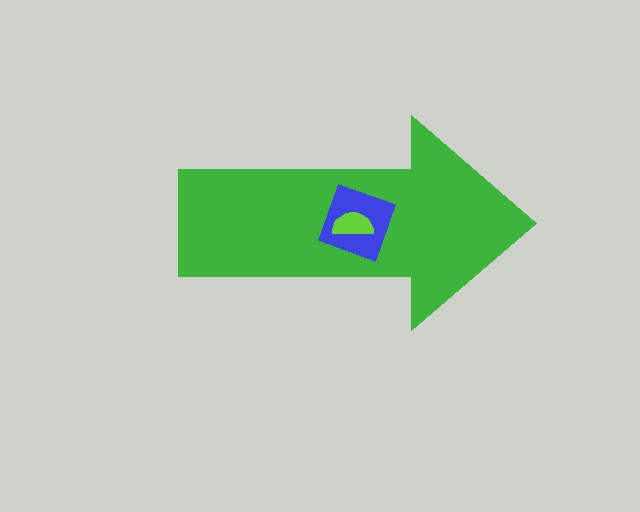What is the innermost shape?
The lime semicircle.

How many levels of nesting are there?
3.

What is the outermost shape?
The green arrow.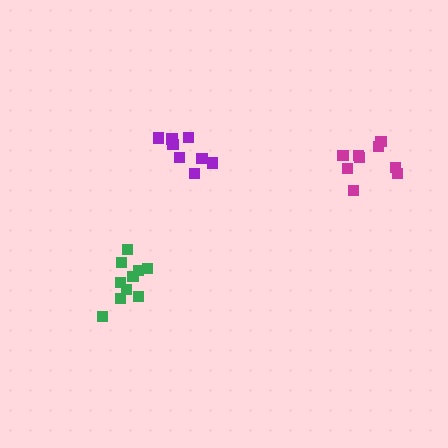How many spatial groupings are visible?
There are 3 spatial groupings.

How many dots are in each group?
Group 1: 10 dots, Group 2: 8 dots, Group 3: 9 dots (27 total).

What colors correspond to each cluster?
The clusters are colored: green, purple, magenta.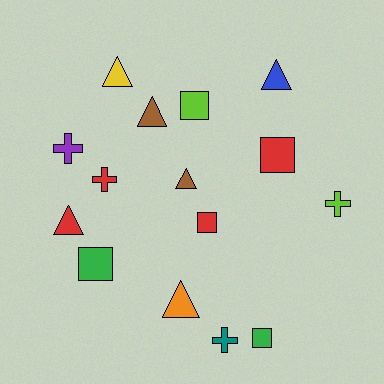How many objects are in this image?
There are 15 objects.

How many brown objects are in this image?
There are 2 brown objects.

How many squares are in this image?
There are 5 squares.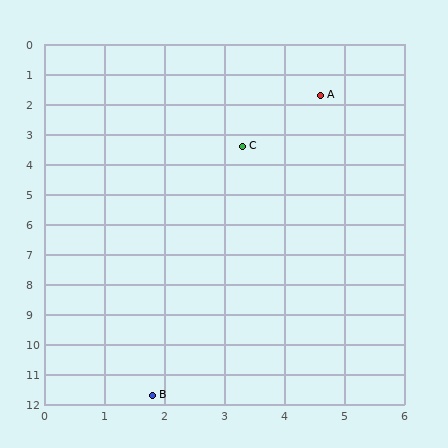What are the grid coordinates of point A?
Point A is at approximately (4.6, 1.7).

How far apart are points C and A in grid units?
Points C and A are about 2.1 grid units apart.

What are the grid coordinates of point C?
Point C is at approximately (3.3, 3.4).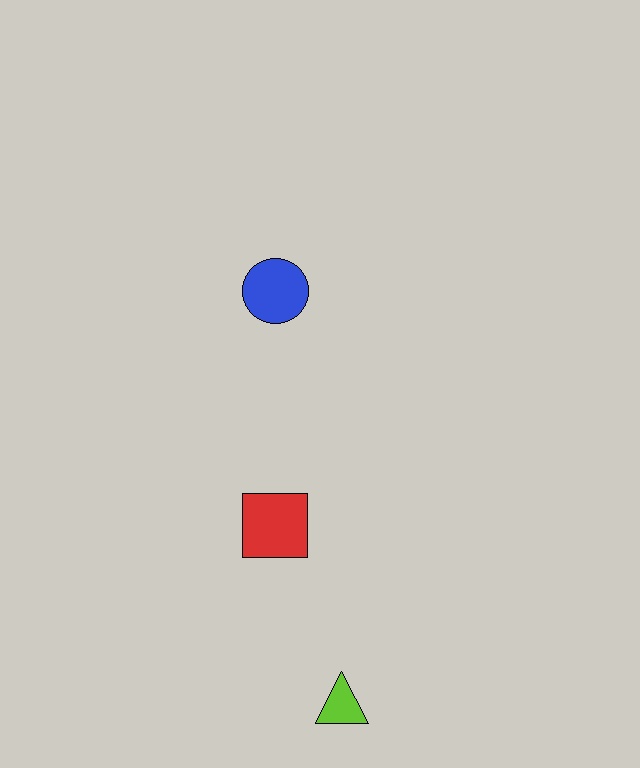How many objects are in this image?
There are 3 objects.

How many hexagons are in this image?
There are no hexagons.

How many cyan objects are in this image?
There are no cyan objects.